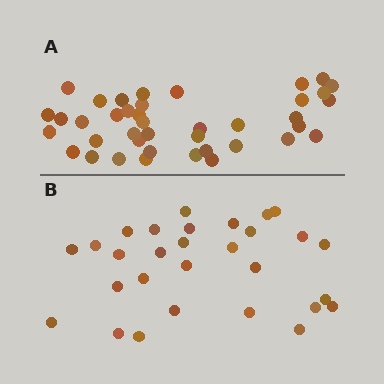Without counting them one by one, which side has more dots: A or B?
Region A (the top region) has more dots.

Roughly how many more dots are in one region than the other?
Region A has roughly 12 or so more dots than region B.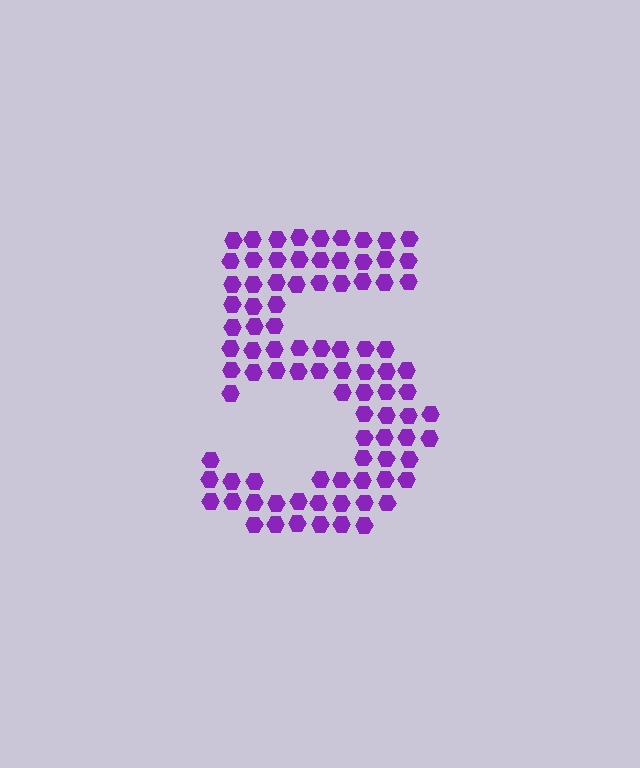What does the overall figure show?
The overall figure shows the digit 5.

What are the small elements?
The small elements are hexagons.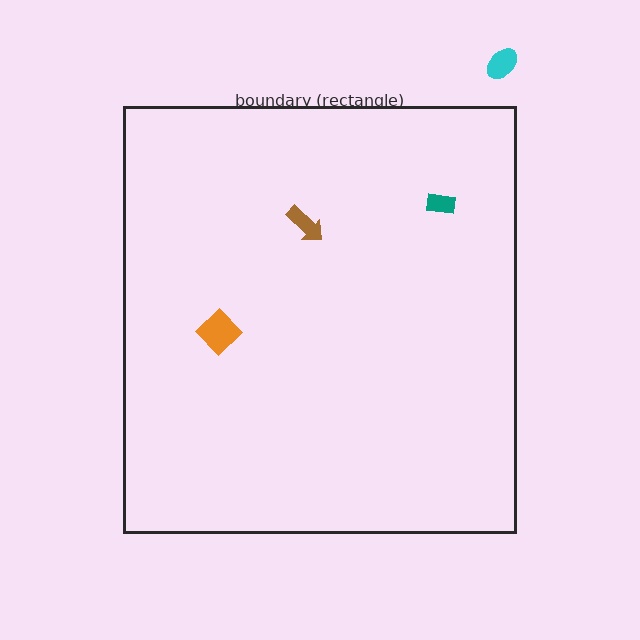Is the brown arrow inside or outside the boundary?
Inside.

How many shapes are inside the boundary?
3 inside, 1 outside.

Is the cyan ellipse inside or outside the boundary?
Outside.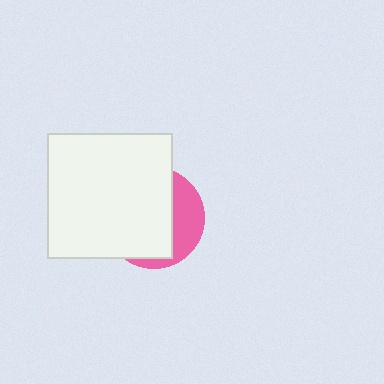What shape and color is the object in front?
The object in front is a white square.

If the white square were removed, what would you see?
You would see the complete pink circle.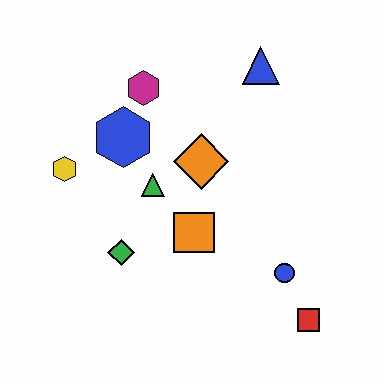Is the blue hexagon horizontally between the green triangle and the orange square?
No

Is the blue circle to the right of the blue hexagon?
Yes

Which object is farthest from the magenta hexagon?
The red square is farthest from the magenta hexagon.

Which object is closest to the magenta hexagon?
The blue hexagon is closest to the magenta hexagon.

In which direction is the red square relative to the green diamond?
The red square is to the right of the green diamond.